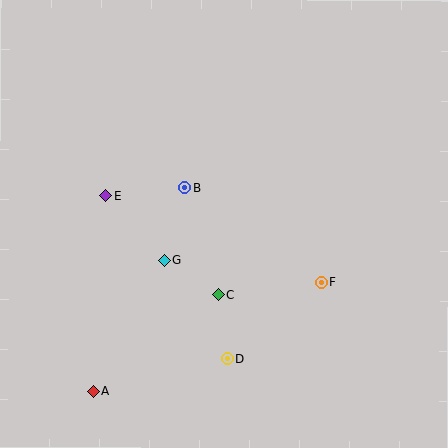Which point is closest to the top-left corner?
Point E is closest to the top-left corner.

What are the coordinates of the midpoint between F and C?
The midpoint between F and C is at (269, 288).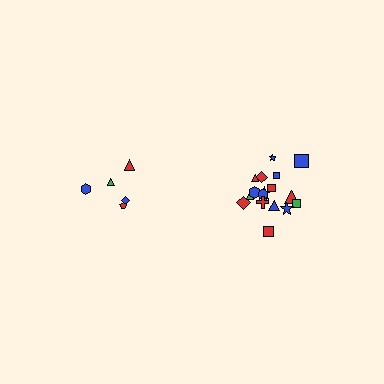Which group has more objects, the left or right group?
The right group.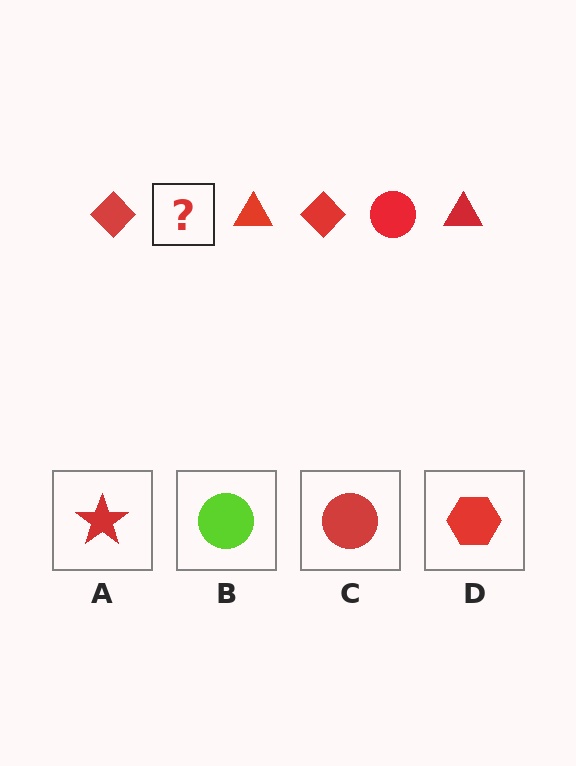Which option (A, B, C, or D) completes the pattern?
C.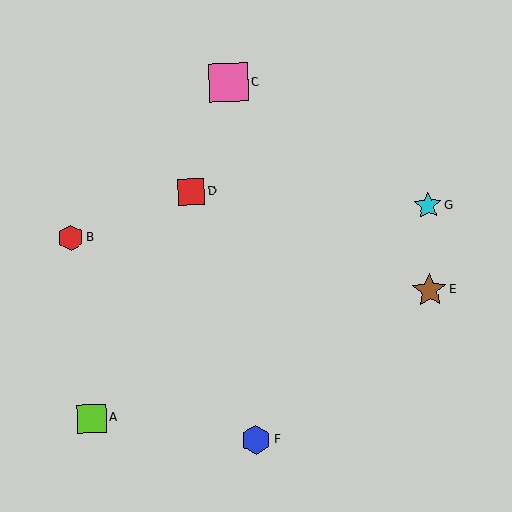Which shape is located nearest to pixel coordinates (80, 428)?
The lime square (labeled A) at (92, 419) is nearest to that location.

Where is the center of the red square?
The center of the red square is at (191, 192).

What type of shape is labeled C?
Shape C is a pink square.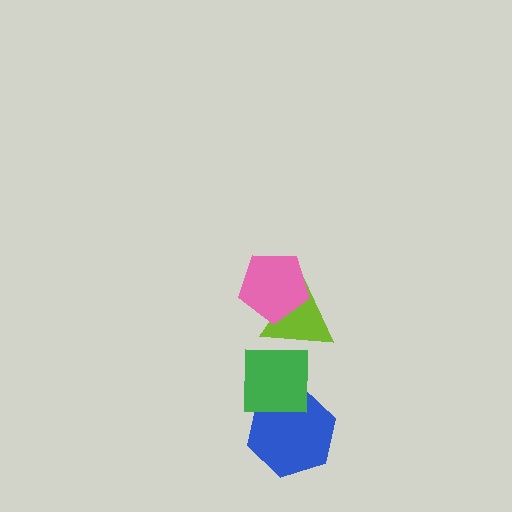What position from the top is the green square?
The green square is 3rd from the top.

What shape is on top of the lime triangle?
The pink pentagon is on top of the lime triangle.